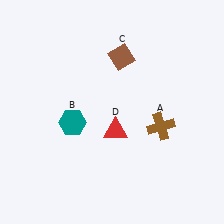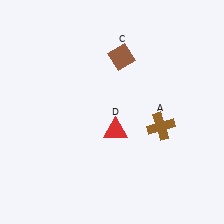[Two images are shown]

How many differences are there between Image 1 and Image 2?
There is 1 difference between the two images.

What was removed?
The teal hexagon (B) was removed in Image 2.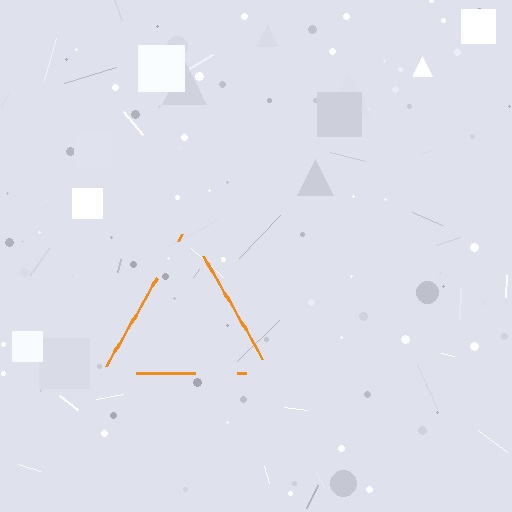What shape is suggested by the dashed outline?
The dashed outline suggests a triangle.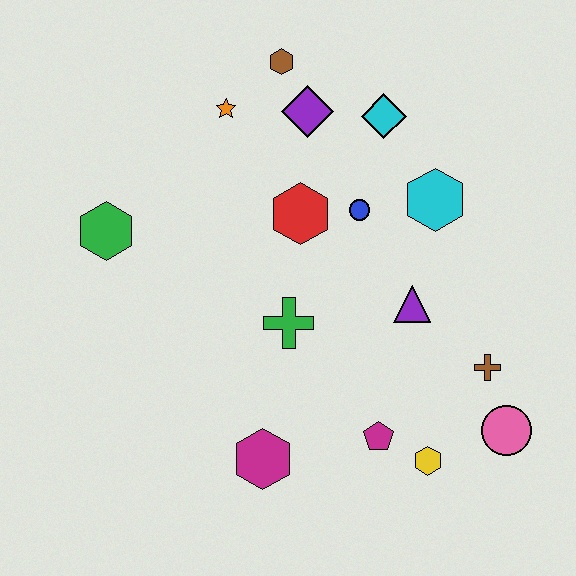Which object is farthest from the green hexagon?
The pink circle is farthest from the green hexagon.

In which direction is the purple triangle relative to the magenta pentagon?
The purple triangle is above the magenta pentagon.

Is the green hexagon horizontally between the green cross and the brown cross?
No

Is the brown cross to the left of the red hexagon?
No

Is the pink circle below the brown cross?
Yes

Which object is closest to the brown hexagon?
The purple diamond is closest to the brown hexagon.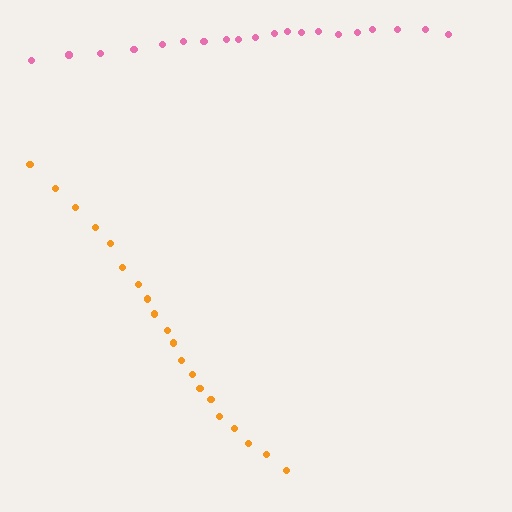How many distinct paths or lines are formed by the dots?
There are 2 distinct paths.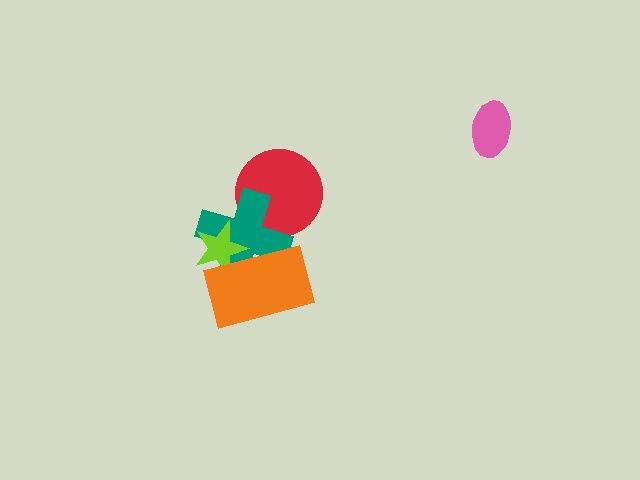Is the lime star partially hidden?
Yes, it is partially covered by another shape.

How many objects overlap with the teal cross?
3 objects overlap with the teal cross.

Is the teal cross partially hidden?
Yes, it is partially covered by another shape.